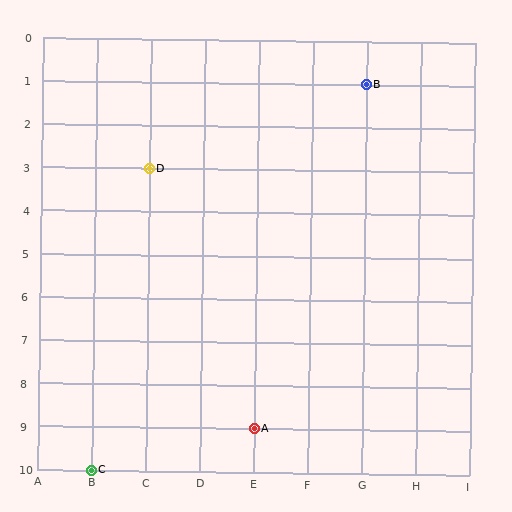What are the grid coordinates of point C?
Point C is at grid coordinates (B, 10).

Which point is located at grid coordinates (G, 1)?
Point B is at (G, 1).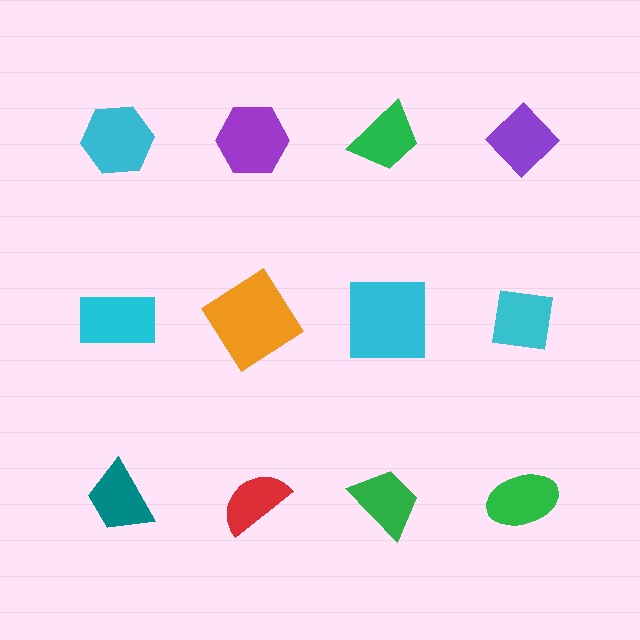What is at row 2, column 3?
A cyan square.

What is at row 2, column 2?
An orange diamond.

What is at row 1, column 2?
A purple hexagon.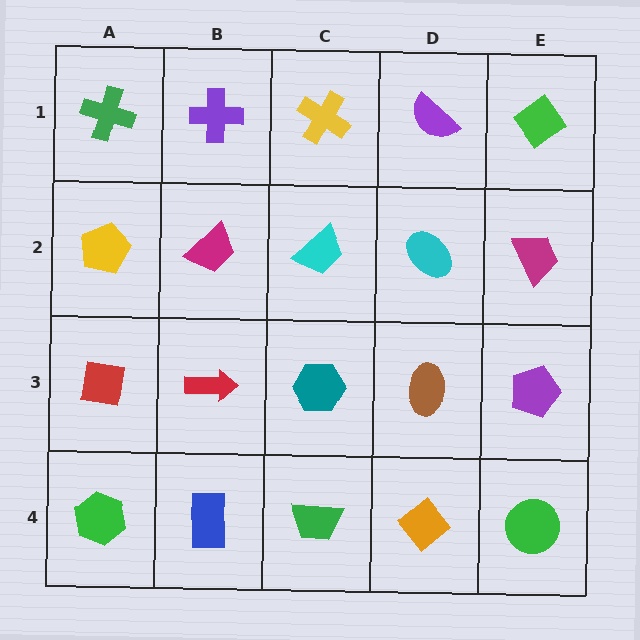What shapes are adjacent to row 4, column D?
A brown ellipse (row 3, column D), a green trapezoid (row 4, column C), a green circle (row 4, column E).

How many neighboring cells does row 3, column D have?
4.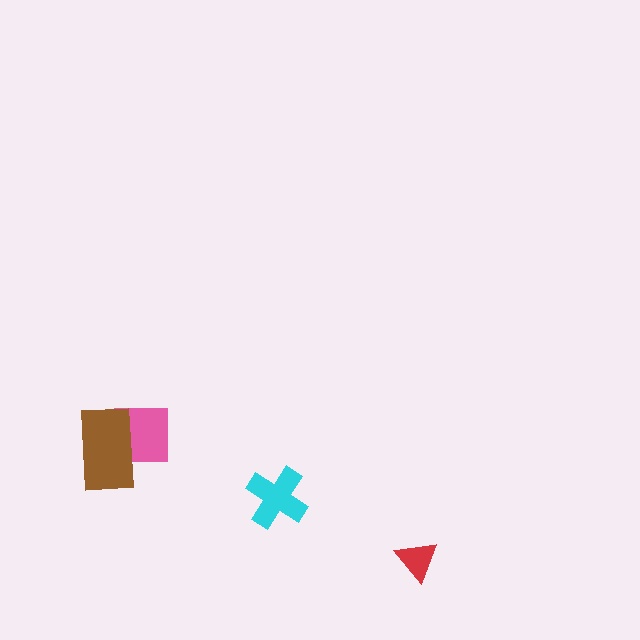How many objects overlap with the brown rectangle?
1 object overlaps with the brown rectangle.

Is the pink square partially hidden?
Yes, it is partially covered by another shape.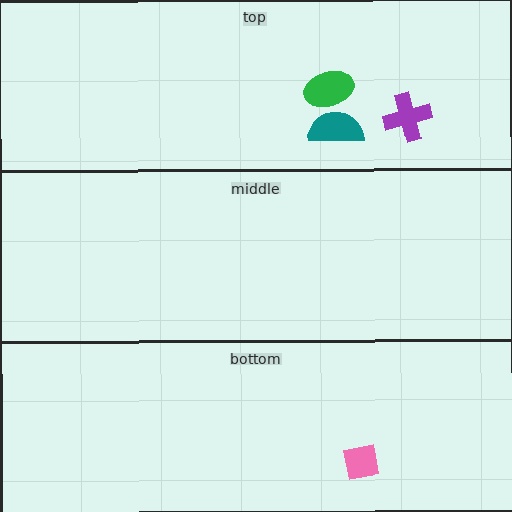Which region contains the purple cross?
The top region.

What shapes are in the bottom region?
The pink square.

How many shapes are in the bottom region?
1.